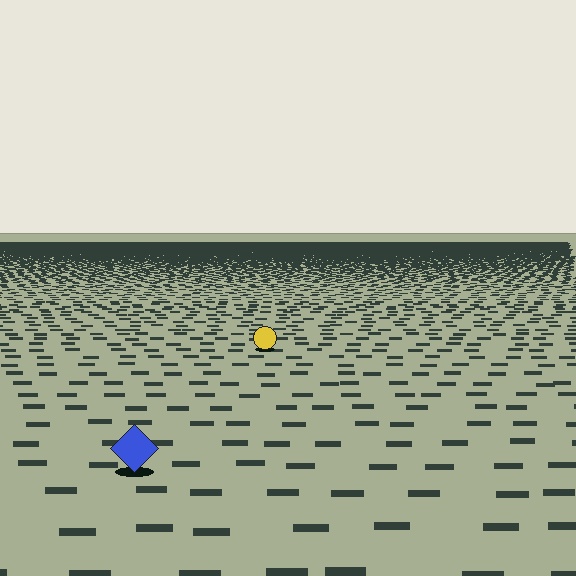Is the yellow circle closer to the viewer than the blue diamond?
No. The blue diamond is closer — you can tell from the texture gradient: the ground texture is coarser near it.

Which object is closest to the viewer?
The blue diamond is closest. The texture marks near it are larger and more spread out.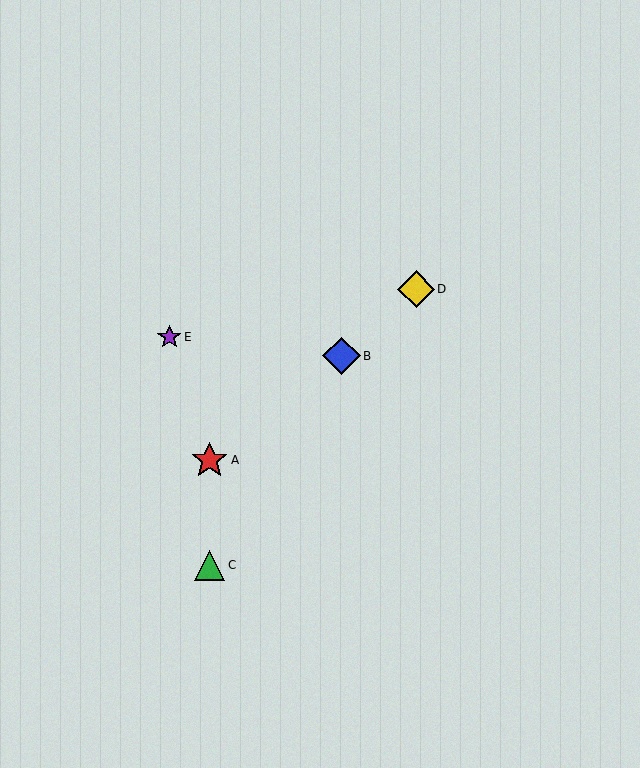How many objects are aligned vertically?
2 objects (A, C) are aligned vertically.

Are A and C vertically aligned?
Yes, both are at x≈209.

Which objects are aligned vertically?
Objects A, C are aligned vertically.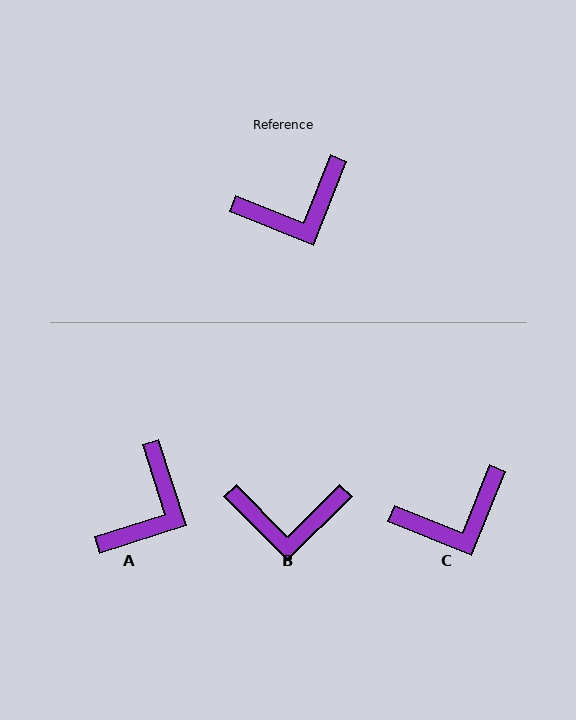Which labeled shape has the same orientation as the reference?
C.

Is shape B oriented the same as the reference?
No, it is off by about 23 degrees.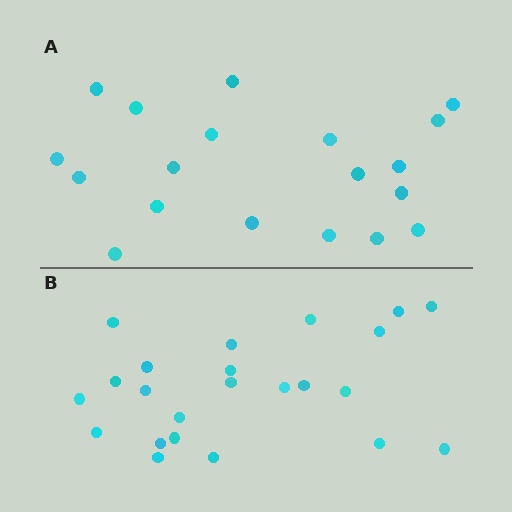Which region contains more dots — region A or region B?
Region B (the bottom region) has more dots.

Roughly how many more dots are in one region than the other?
Region B has about 4 more dots than region A.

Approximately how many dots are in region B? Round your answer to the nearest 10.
About 20 dots. (The exact count is 23, which rounds to 20.)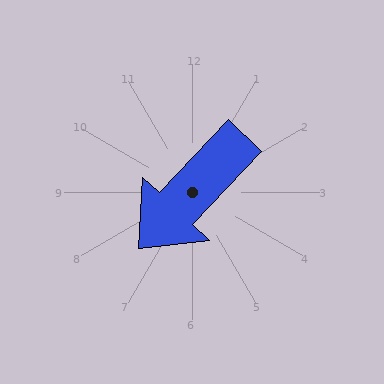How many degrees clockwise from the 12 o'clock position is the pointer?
Approximately 223 degrees.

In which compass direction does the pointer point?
Southwest.